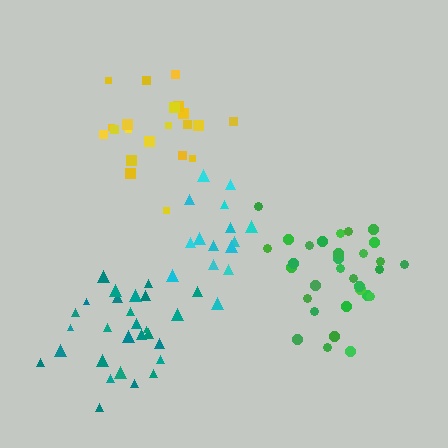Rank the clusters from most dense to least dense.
cyan, teal, yellow, green.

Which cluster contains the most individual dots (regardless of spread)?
Green (31).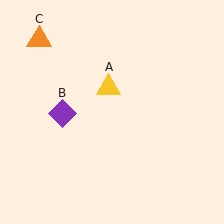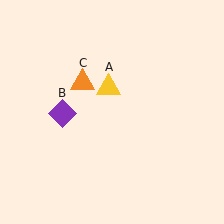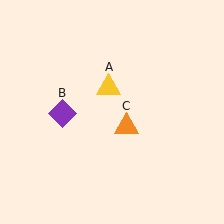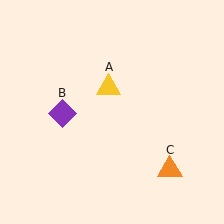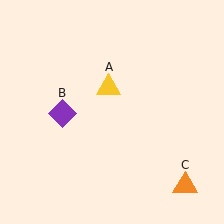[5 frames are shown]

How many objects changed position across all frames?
1 object changed position: orange triangle (object C).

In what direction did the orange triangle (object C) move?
The orange triangle (object C) moved down and to the right.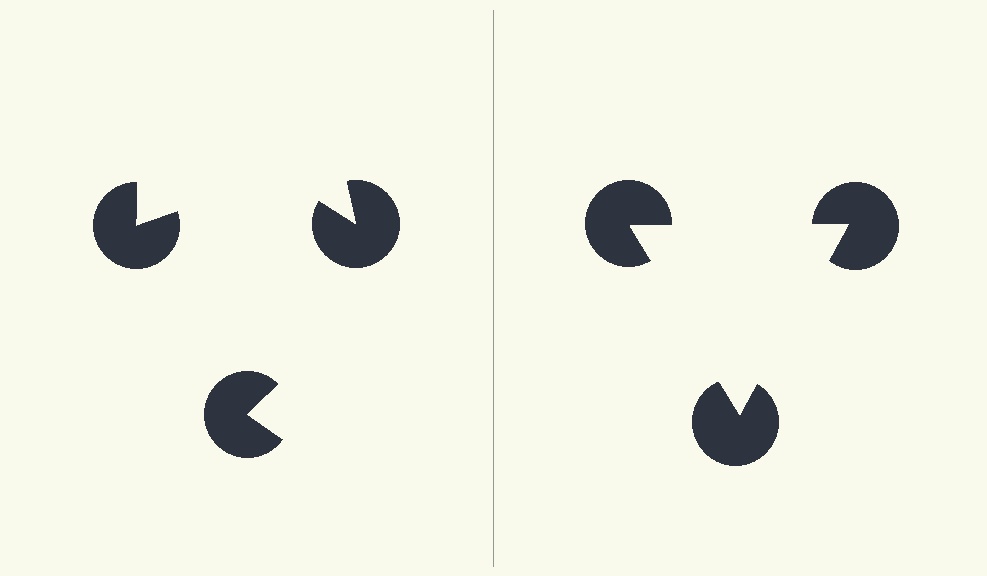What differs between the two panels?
The pac-man discs are positioned identically on both sides; only the wedge orientations differ. On the right they align to a triangle; on the left they are misaligned.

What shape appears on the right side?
An illusory triangle.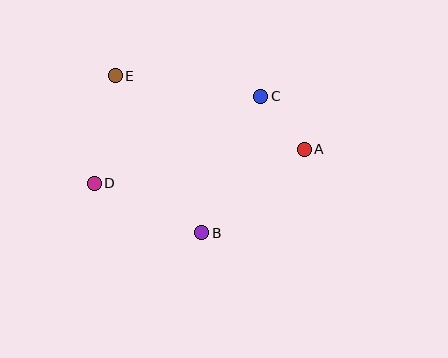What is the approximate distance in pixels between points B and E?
The distance between B and E is approximately 179 pixels.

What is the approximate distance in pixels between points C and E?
The distance between C and E is approximately 147 pixels.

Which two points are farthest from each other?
Points A and D are farthest from each other.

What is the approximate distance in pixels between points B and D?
The distance between B and D is approximately 118 pixels.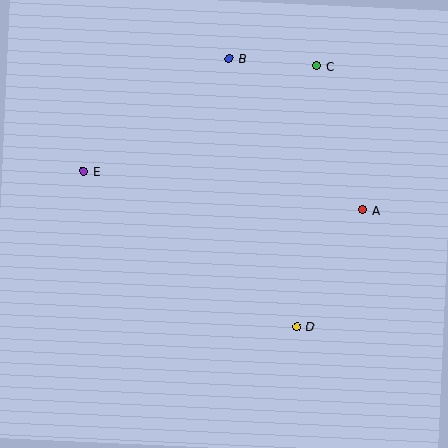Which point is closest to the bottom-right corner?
Point D is closest to the bottom-right corner.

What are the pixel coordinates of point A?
Point A is at (362, 210).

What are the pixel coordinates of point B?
Point B is at (229, 58).